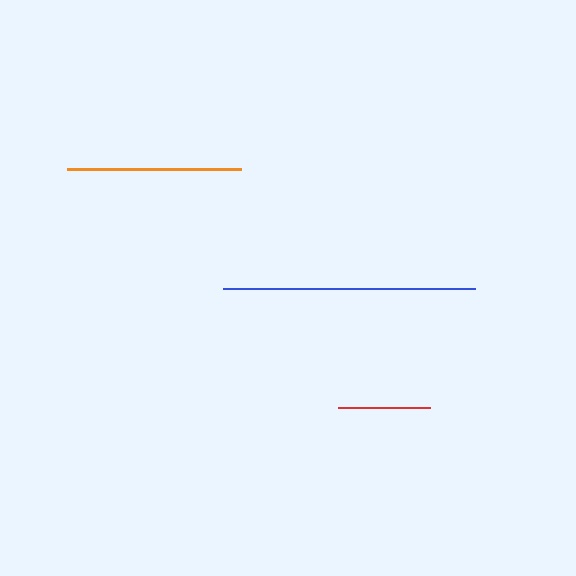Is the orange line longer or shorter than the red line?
The orange line is longer than the red line.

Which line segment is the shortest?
The red line is the shortest at approximately 91 pixels.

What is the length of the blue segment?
The blue segment is approximately 252 pixels long.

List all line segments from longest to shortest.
From longest to shortest: blue, orange, red.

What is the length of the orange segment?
The orange segment is approximately 175 pixels long.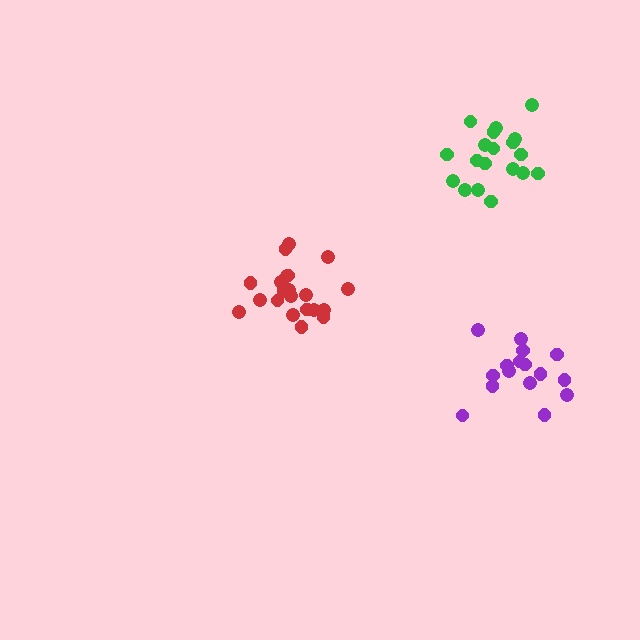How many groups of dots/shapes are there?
There are 3 groups.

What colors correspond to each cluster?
The clusters are colored: green, red, purple.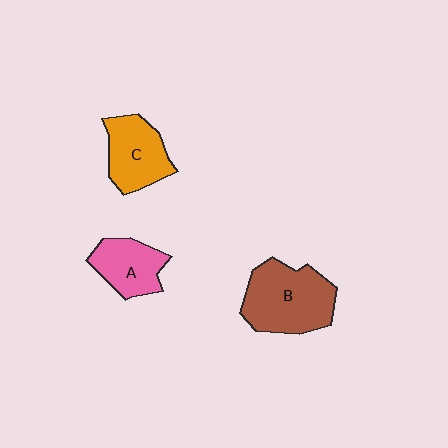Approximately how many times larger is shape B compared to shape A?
Approximately 1.6 times.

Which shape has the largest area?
Shape B (brown).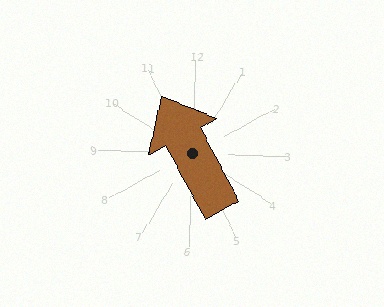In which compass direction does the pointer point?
Northwest.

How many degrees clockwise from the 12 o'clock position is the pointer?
Approximately 330 degrees.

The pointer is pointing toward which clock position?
Roughly 11 o'clock.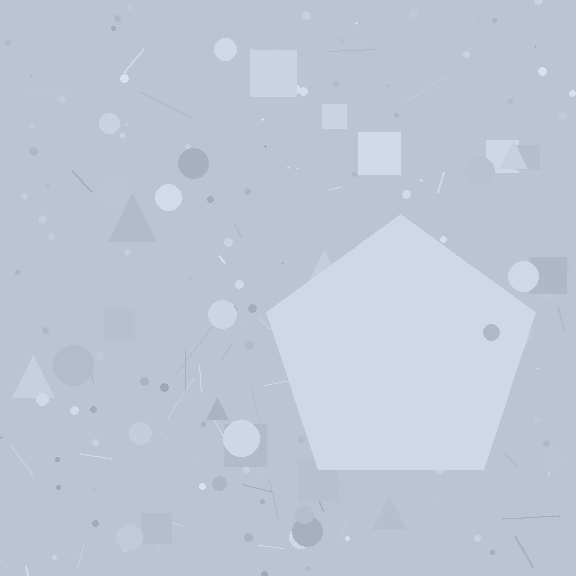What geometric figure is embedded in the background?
A pentagon is embedded in the background.